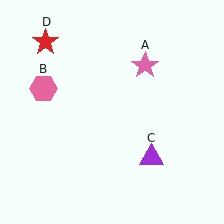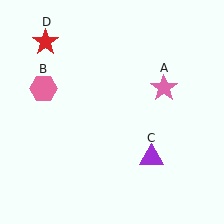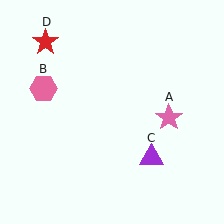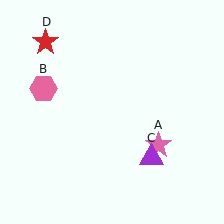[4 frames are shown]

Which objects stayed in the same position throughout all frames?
Pink hexagon (object B) and purple triangle (object C) and red star (object D) remained stationary.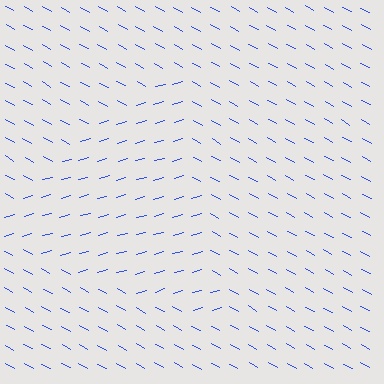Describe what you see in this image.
The image is filled with small blue line segments. A triangle region in the image has lines oriented differently from the surrounding lines, creating a visible texture boundary.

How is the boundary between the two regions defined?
The boundary is defined purely by a change in line orientation (approximately 45 degrees difference). All lines are the same color and thickness.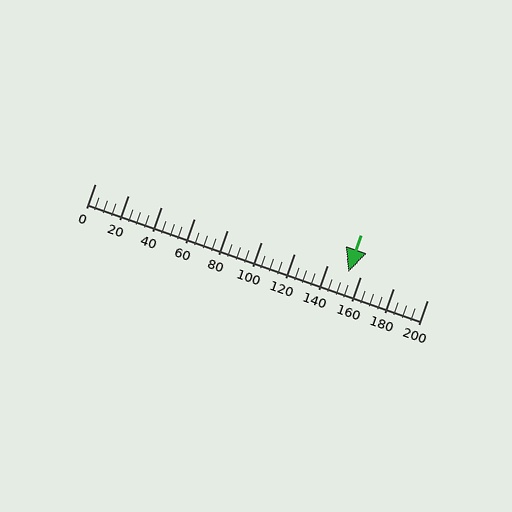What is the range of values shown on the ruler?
The ruler shows values from 0 to 200.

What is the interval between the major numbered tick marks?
The major tick marks are spaced 20 units apart.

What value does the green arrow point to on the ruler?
The green arrow points to approximately 152.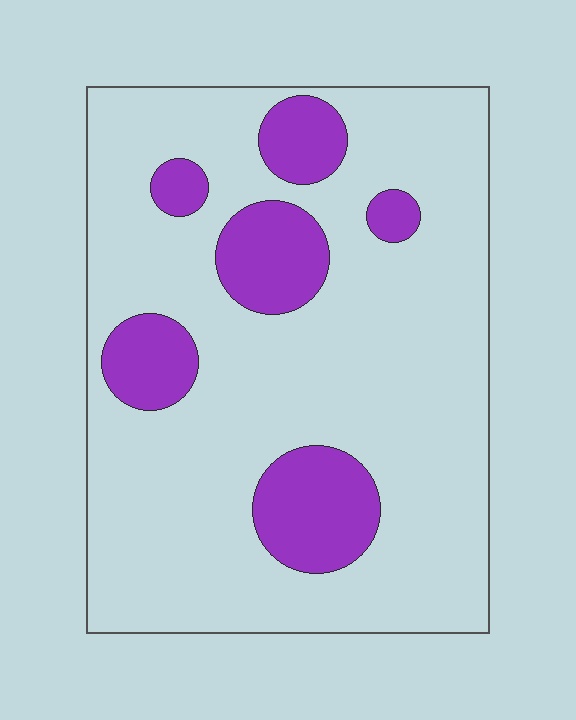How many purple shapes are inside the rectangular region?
6.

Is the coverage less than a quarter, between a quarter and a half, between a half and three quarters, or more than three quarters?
Less than a quarter.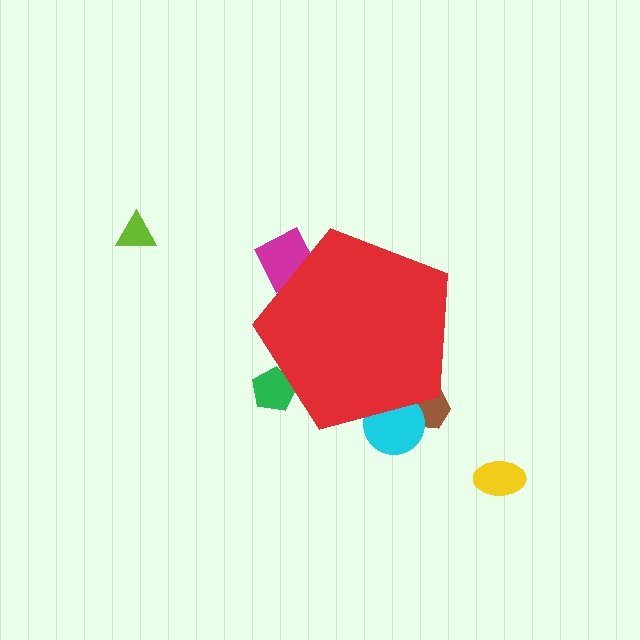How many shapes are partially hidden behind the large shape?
4 shapes are partially hidden.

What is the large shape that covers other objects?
A red pentagon.